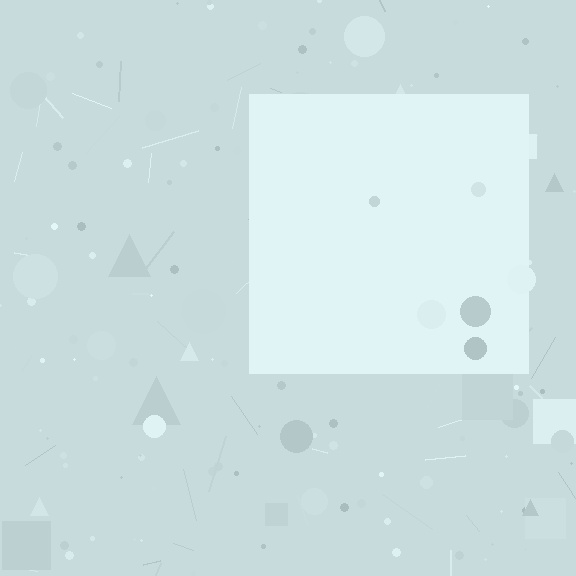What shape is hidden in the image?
A square is hidden in the image.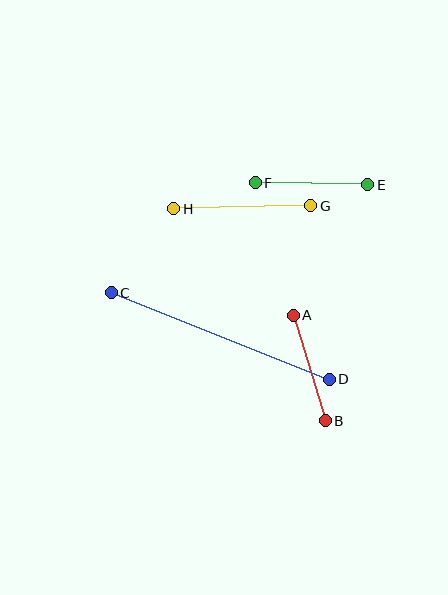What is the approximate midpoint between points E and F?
The midpoint is at approximately (311, 184) pixels.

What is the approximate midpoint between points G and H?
The midpoint is at approximately (242, 207) pixels.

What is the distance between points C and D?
The distance is approximately 235 pixels.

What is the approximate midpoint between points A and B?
The midpoint is at approximately (309, 368) pixels.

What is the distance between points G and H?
The distance is approximately 137 pixels.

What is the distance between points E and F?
The distance is approximately 113 pixels.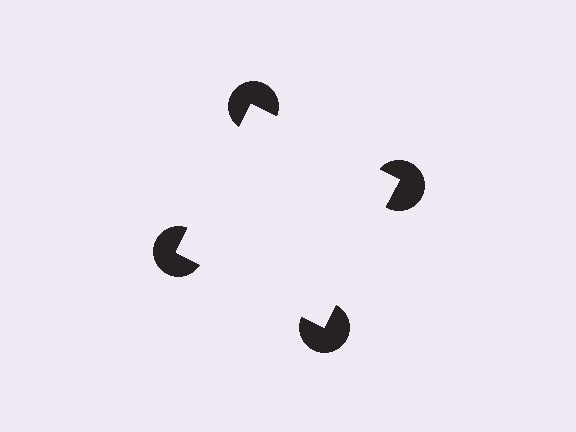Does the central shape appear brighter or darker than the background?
It typically appears slightly brighter than the background, even though no actual brightness change is drawn.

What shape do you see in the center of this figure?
An illusory square — its edges are inferred from the aligned wedge cuts in the pac-man discs, not physically drawn.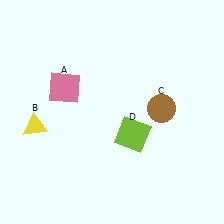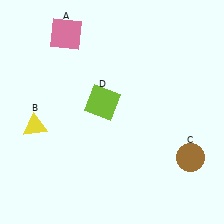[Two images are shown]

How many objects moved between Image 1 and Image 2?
3 objects moved between the two images.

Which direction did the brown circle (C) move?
The brown circle (C) moved down.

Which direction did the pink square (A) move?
The pink square (A) moved up.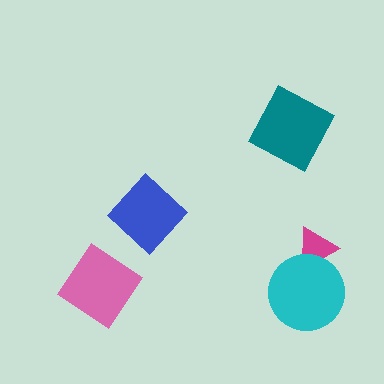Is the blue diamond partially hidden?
No, no other shape covers it.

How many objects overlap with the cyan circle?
1 object overlaps with the cyan circle.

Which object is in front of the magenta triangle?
The cyan circle is in front of the magenta triangle.